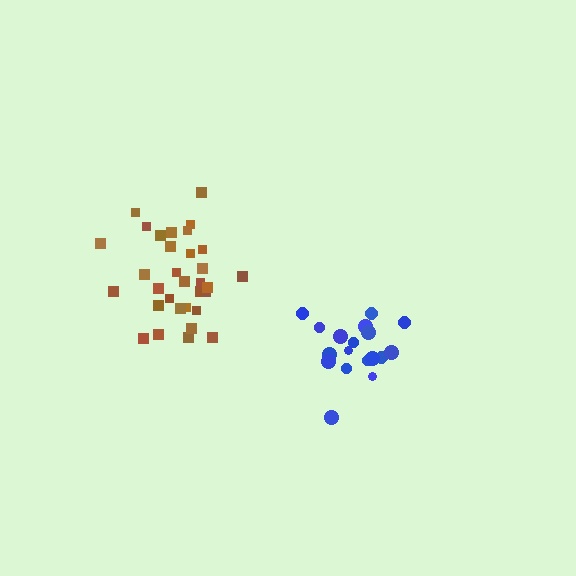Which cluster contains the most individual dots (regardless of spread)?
Brown (32).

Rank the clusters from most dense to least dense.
brown, blue.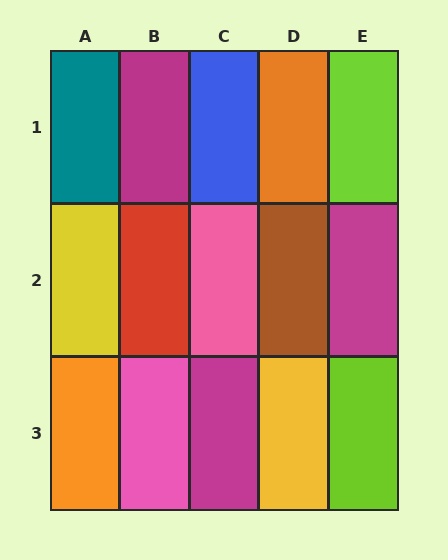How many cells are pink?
2 cells are pink.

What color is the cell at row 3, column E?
Lime.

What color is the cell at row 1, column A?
Teal.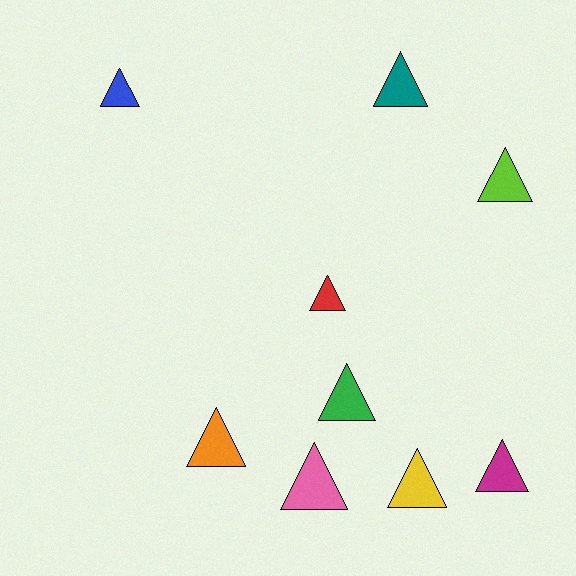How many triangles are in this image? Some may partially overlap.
There are 9 triangles.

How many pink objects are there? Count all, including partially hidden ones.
There is 1 pink object.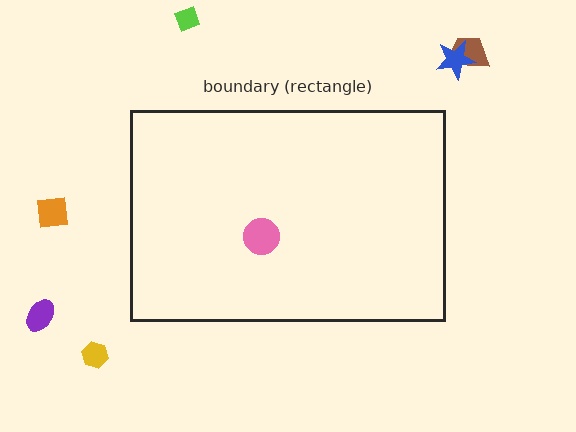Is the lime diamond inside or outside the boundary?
Outside.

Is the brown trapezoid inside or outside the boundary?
Outside.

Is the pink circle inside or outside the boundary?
Inside.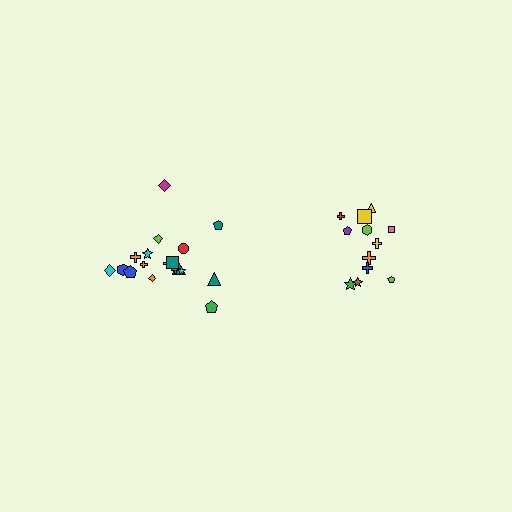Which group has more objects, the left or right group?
The left group.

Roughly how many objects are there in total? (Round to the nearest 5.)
Roughly 30 objects in total.